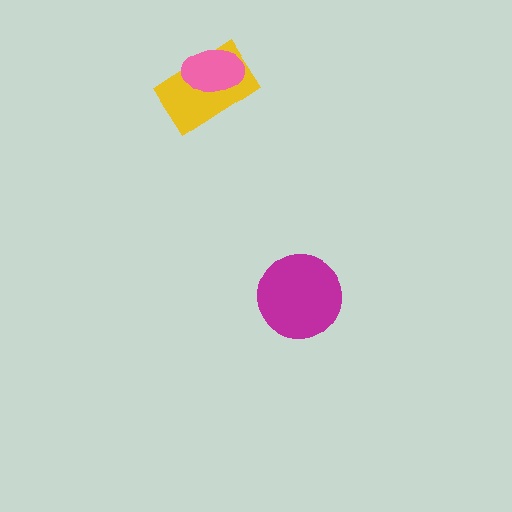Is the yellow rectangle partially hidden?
Yes, it is partially covered by another shape.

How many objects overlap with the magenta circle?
0 objects overlap with the magenta circle.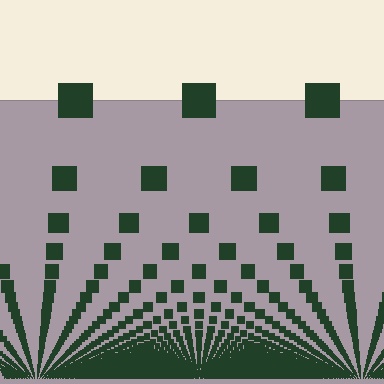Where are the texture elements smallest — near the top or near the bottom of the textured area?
Near the bottom.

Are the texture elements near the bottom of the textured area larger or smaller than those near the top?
Smaller. The gradient is inverted — elements near the bottom are smaller and denser.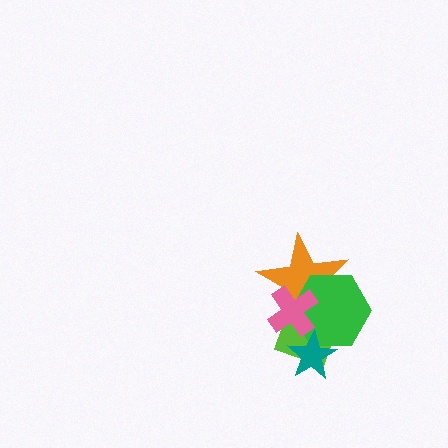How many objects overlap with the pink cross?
3 objects overlap with the pink cross.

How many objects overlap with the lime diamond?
4 objects overlap with the lime diamond.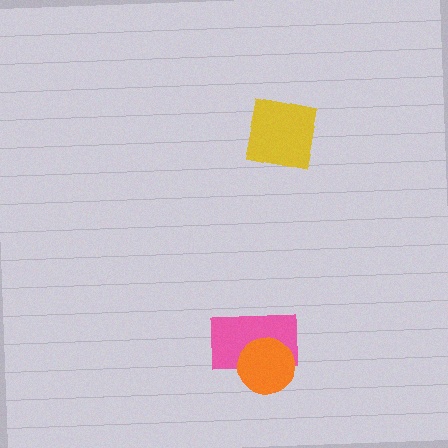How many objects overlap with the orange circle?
1 object overlaps with the orange circle.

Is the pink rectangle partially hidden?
Yes, it is partially covered by another shape.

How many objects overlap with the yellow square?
0 objects overlap with the yellow square.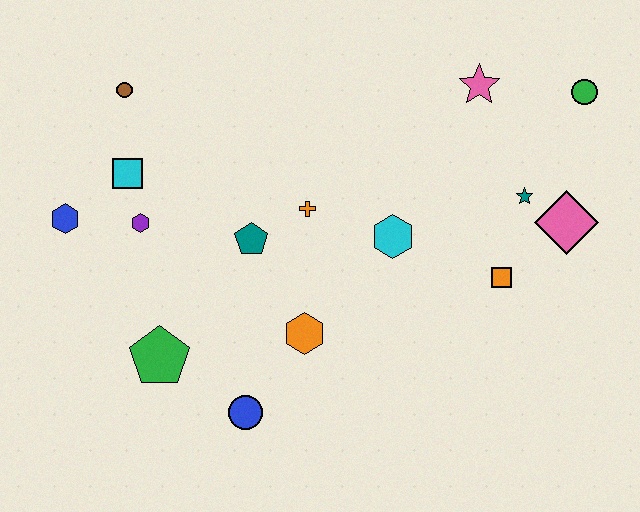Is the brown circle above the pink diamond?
Yes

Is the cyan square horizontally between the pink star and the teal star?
No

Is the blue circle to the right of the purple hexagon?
Yes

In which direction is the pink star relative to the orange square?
The pink star is above the orange square.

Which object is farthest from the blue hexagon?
The green circle is farthest from the blue hexagon.